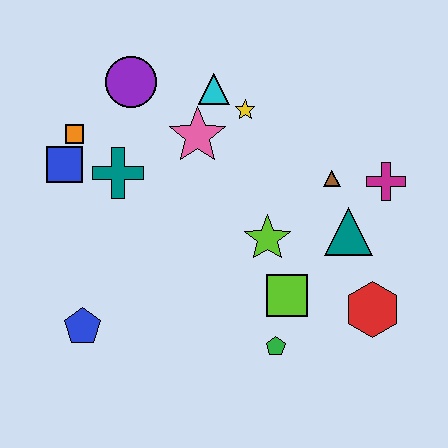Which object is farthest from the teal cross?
The red hexagon is farthest from the teal cross.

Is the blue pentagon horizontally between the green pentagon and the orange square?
Yes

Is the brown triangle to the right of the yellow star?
Yes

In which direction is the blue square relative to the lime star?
The blue square is to the left of the lime star.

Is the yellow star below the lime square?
No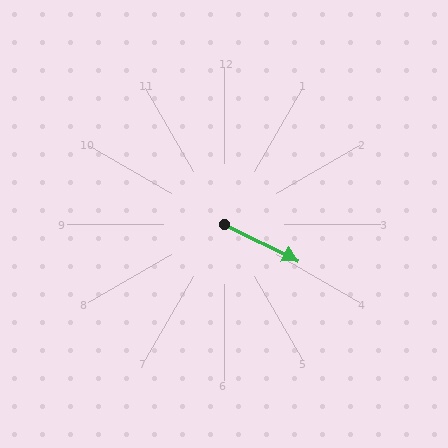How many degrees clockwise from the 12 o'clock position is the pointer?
Approximately 116 degrees.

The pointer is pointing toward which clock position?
Roughly 4 o'clock.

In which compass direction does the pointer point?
Southeast.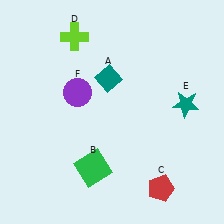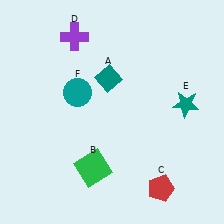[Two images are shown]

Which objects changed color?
D changed from lime to purple. F changed from purple to teal.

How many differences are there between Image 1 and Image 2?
There are 2 differences between the two images.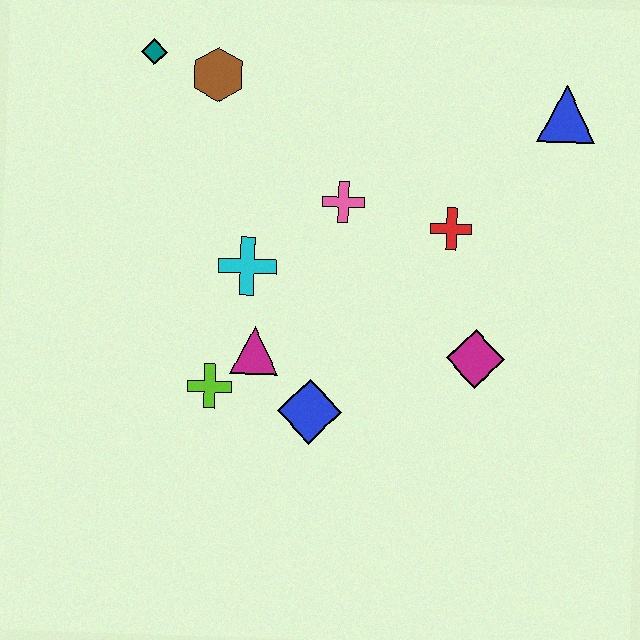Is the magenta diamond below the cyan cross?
Yes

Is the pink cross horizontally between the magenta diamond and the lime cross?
Yes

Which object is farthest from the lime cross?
The blue triangle is farthest from the lime cross.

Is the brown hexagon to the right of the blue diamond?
No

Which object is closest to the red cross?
The pink cross is closest to the red cross.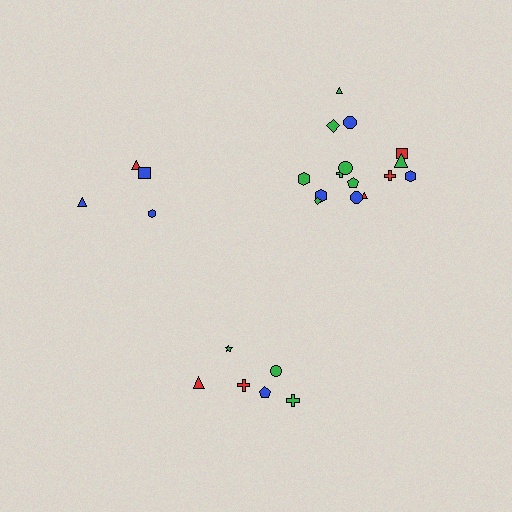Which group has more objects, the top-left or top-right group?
The top-right group.